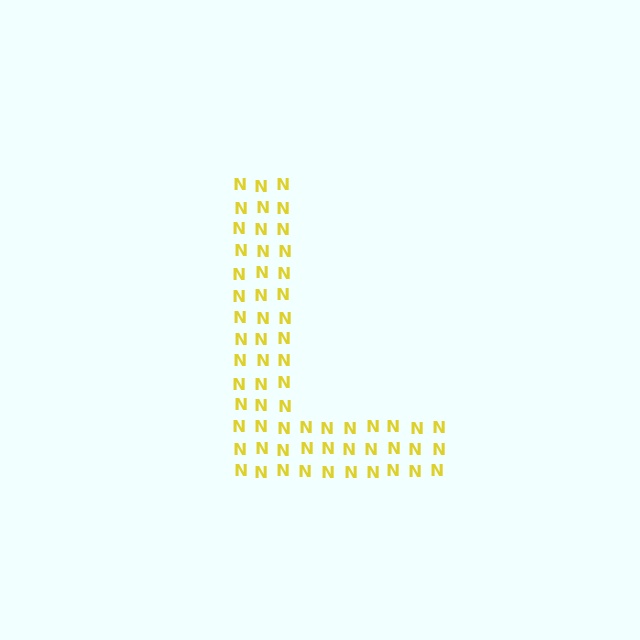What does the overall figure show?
The overall figure shows the letter L.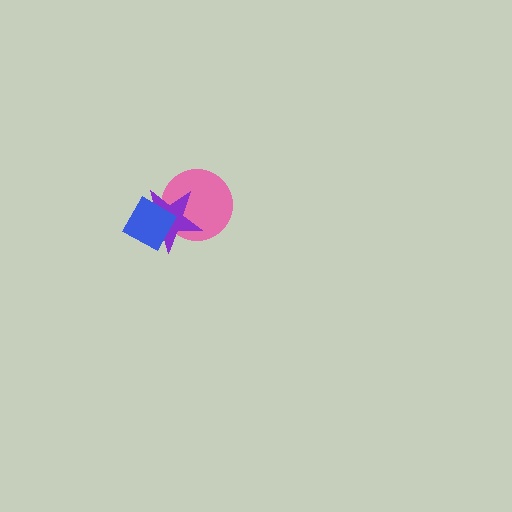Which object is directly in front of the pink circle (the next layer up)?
The purple star is directly in front of the pink circle.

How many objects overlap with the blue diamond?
2 objects overlap with the blue diamond.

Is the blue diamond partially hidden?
No, no other shape covers it.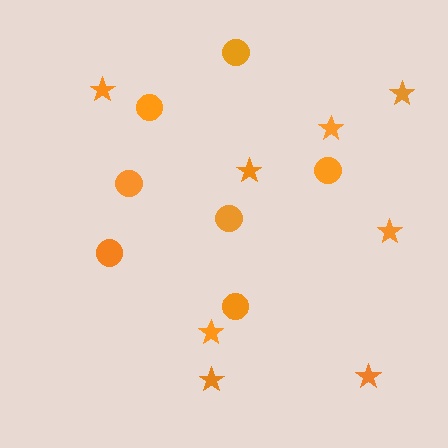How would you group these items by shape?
There are 2 groups: one group of circles (7) and one group of stars (8).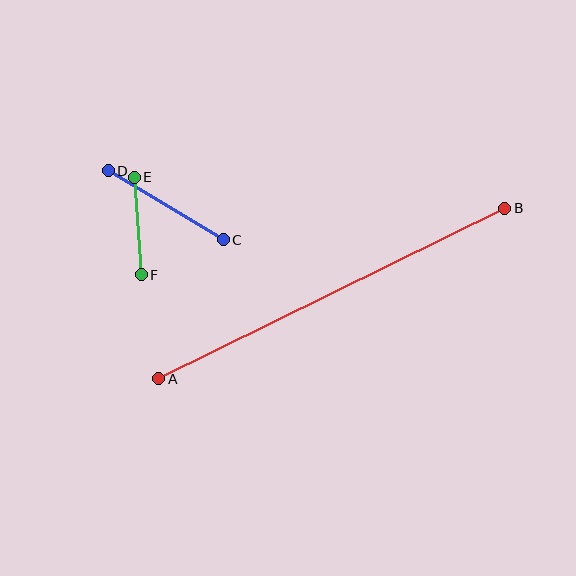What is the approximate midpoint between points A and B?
The midpoint is at approximately (332, 293) pixels.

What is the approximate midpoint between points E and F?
The midpoint is at approximately (138, 226) pixels.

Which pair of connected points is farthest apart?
Points A and B are farthest apart.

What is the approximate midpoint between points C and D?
The midpoint is at approximately (166, 205) pixels.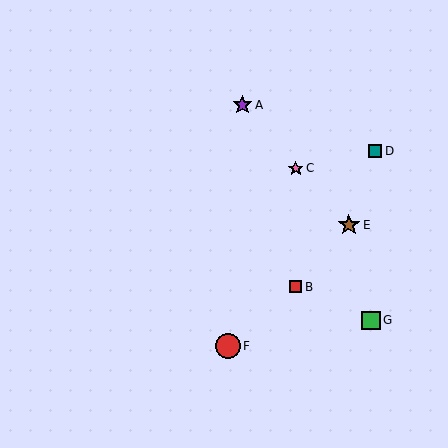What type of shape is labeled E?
Shape E is a brown star.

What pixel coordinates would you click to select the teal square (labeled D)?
Click at (375, 151) to select the teal square D.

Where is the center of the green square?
The center of the green square is at (371, 320).